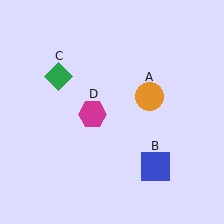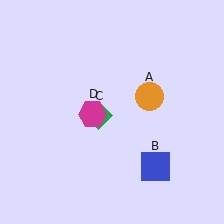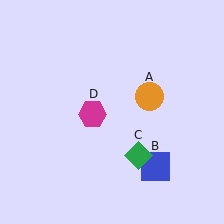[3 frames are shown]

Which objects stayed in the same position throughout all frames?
Orange circle (object A) and blue square (object B) and magenta hexagon (object D) remained stationary.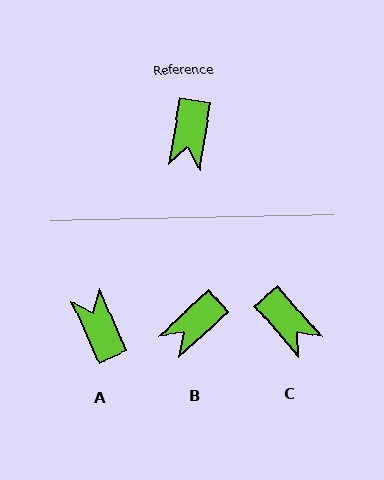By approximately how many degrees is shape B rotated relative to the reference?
Approximately 38 degrees clockwise.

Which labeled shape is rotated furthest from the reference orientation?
A, about 147 degrees away.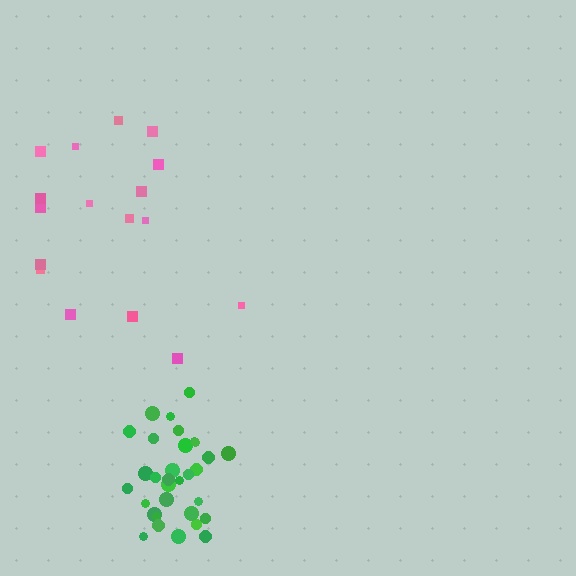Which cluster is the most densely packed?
Green.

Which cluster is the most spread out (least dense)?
Pink.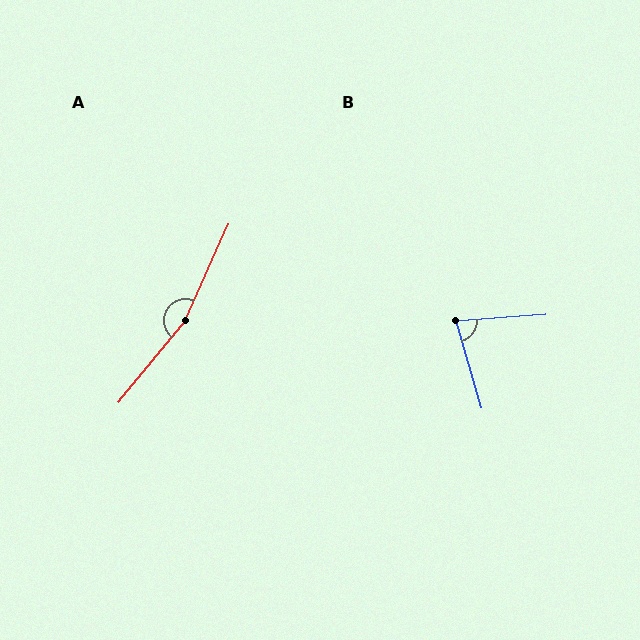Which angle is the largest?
A, at approximately 165 degrees.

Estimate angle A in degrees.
Approximately 165 degrees.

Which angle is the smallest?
B, at approximately 78 degrees.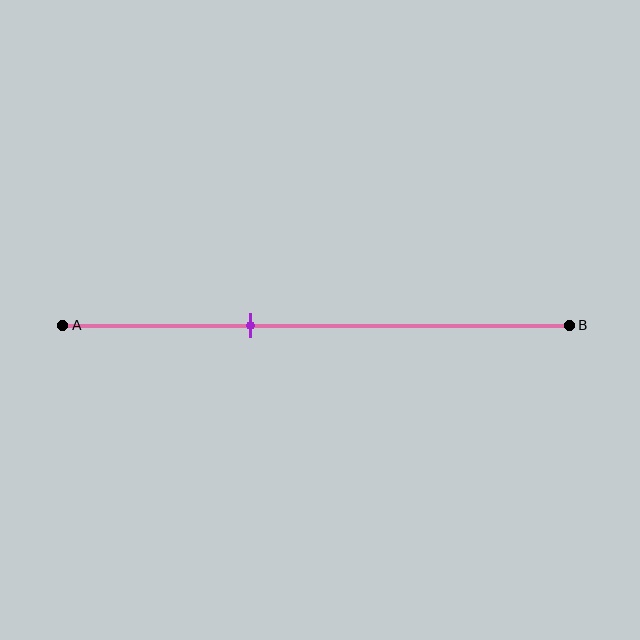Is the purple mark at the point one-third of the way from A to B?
No, the mark is at about 35% from A, not at the 33% one-third point.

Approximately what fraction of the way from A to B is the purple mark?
The purple mark is approximately 35% of the way from A to B.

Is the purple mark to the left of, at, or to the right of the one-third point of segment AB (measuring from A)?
The purple mark is to the right of the one-third point of segment AB.